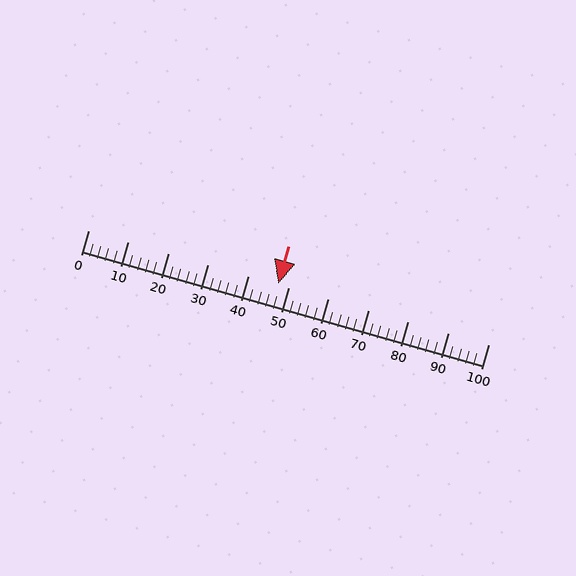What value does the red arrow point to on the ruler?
The red arrow points to approximately 47.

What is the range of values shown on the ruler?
The ruler shows values from 0 to 100.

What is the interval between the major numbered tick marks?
The major tick marks are spaced 10 units apart.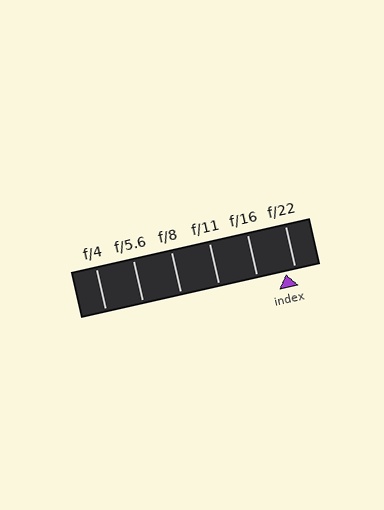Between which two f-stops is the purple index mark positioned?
The index mark is between f/16 and f/22.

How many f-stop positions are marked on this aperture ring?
There are 6 f-stop positions marked.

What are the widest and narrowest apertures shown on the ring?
The widest aperture shown is f/4 and the narrowest is f/22.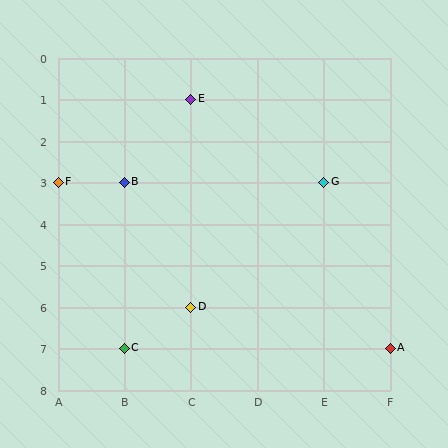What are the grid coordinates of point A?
Point A is at grid coordinates (F, 7).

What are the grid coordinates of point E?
Point E is at grid coordinates (C, 1).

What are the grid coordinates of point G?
Point G is at grid coordinates (E, 3).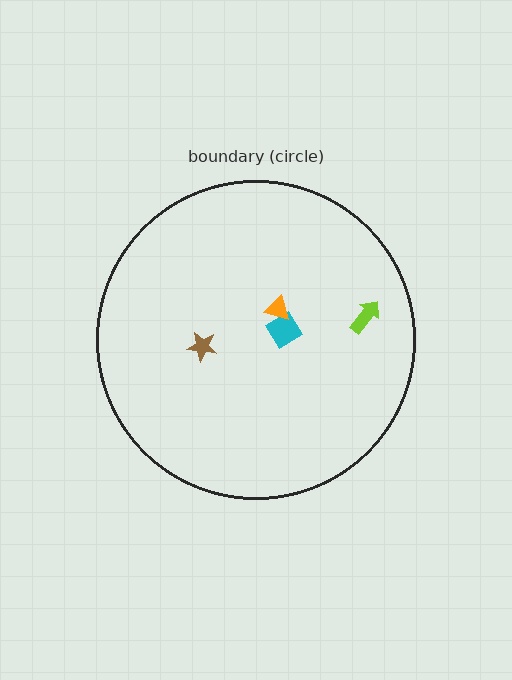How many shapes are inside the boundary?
4 inside, 0 outside.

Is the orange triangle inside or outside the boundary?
Inside.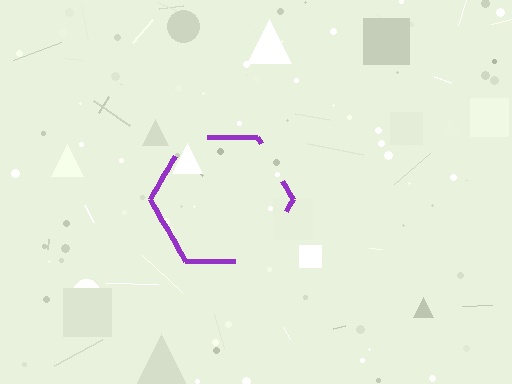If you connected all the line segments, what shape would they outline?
They would outline a hexagon.